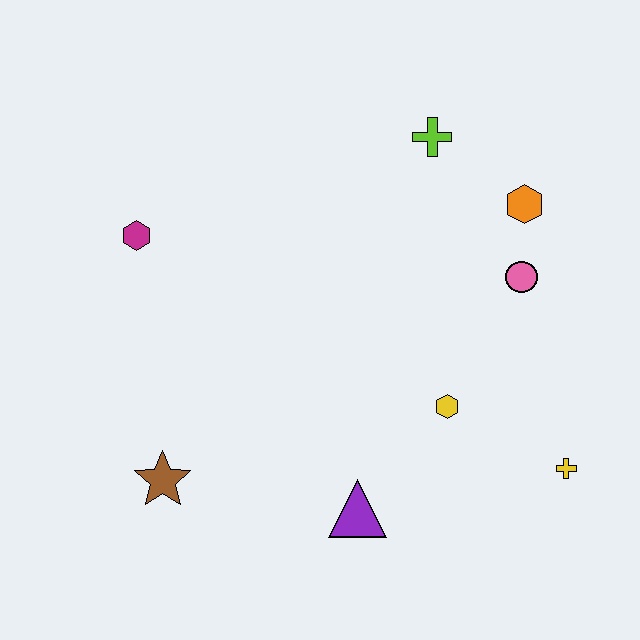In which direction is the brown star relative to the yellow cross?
The brown star is to the left of the yellow cross.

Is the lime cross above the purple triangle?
Yes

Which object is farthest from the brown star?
The orange hexagon is farthest from the brown star.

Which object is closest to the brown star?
The purple triangle is closest to the brown star.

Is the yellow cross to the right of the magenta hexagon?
Yes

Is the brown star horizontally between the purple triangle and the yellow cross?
No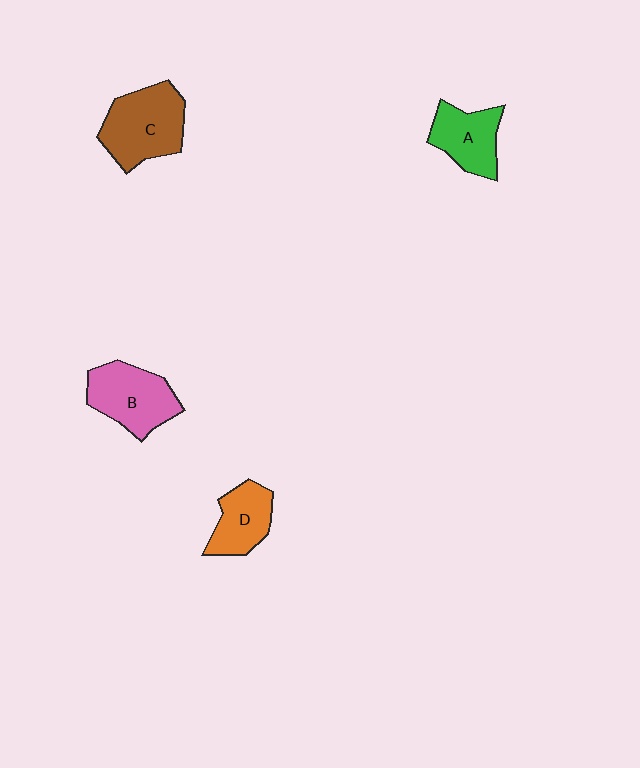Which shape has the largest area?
Shape C (brown).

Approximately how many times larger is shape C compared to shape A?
Approximately 1.4 times.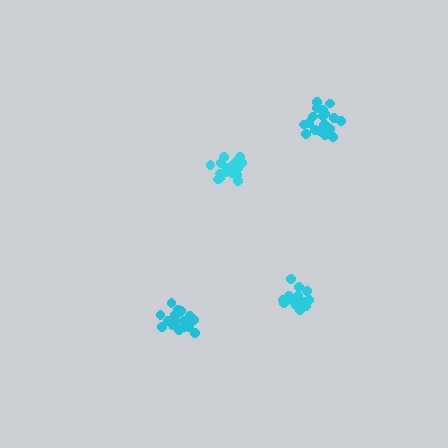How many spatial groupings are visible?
There are 4 spatial groupings.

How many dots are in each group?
Group 1: 15 dots, Group 2: 20 dots, Group 3: 19 dots, Group 4: 19 dots (73 total).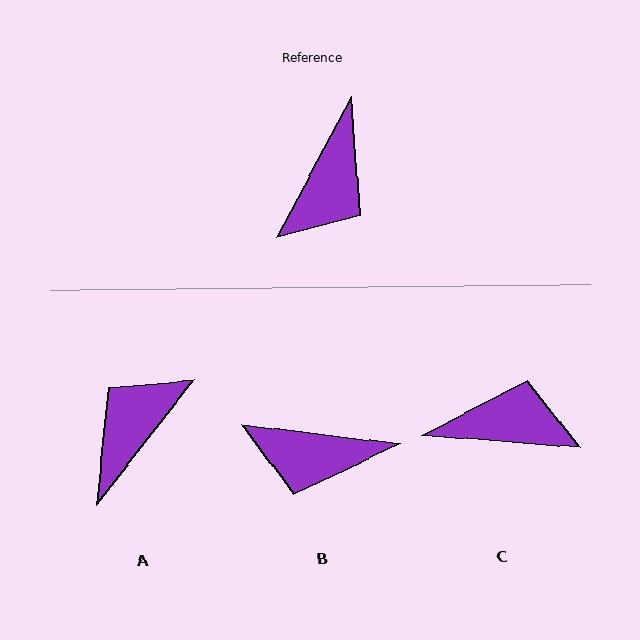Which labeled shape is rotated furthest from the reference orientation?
A, about 170 degrees away.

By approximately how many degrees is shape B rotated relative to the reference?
Approximately 69 degrees clockwise.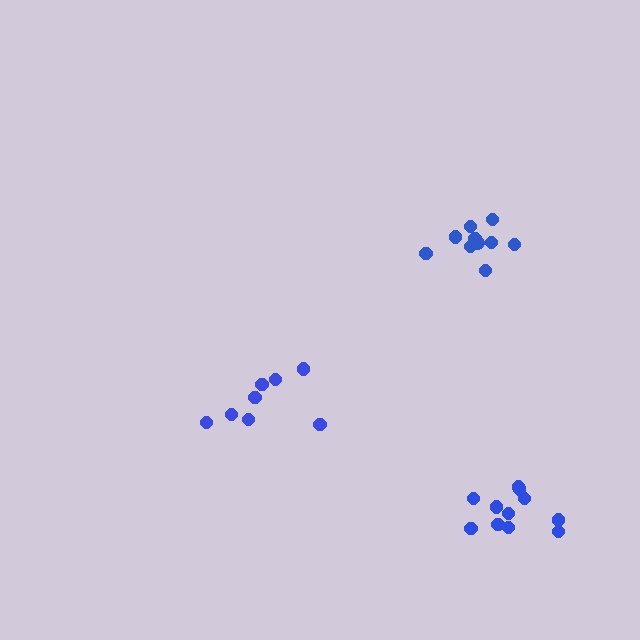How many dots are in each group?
Group 1: 10 dots, Group 2: 8 dots, Group 3: 11 dots (29 total).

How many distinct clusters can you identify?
There are 3 distinct clusters.